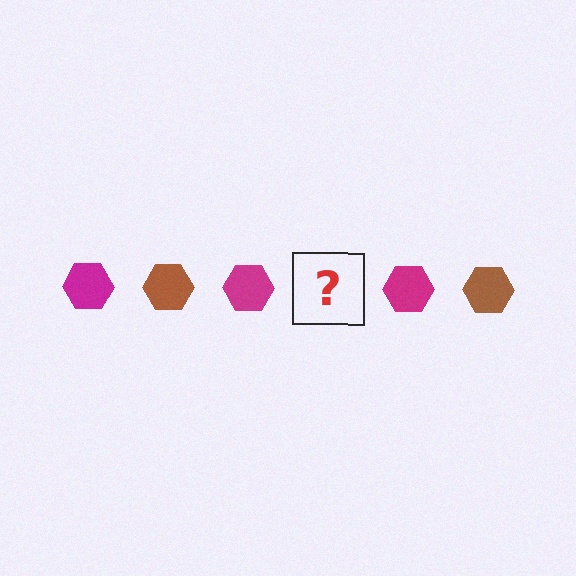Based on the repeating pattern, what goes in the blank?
The blank should be a brown hexagon.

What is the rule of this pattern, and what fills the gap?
The rule is that the pattern cycles through magenta, brown hexagons. The gap should be filled with a brown hexagon.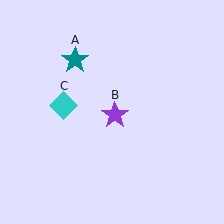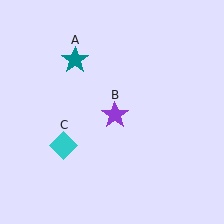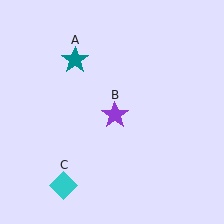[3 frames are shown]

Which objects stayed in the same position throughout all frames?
Teal star (object A) and purple star (object B) remained stationary.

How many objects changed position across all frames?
1 object changed position: cyan diamond (object C).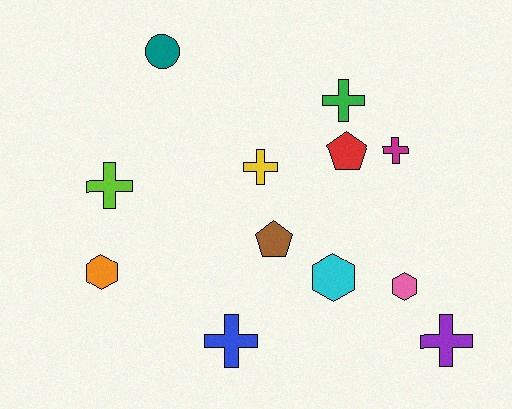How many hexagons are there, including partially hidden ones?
There are 3 hexagons.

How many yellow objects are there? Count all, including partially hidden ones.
There is 1 yellow object.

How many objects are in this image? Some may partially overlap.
There are 12 objects.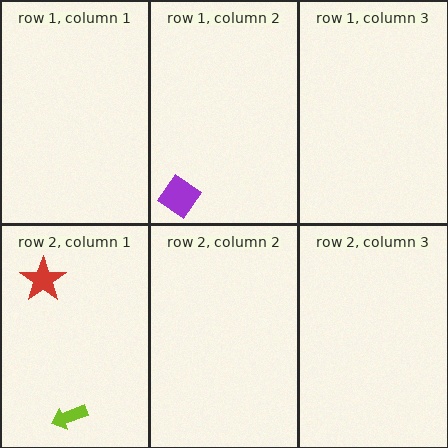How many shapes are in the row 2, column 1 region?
2.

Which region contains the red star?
The row 2, column 1 region.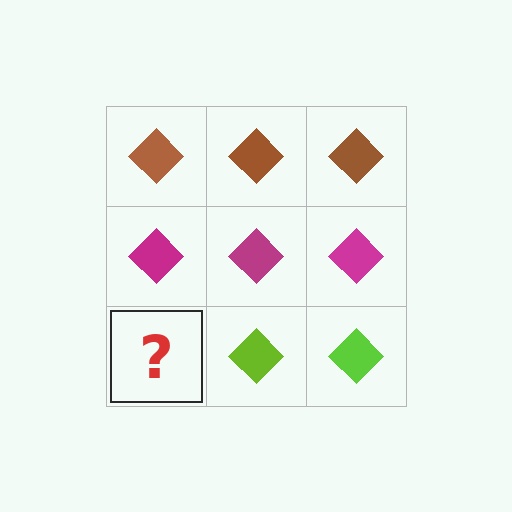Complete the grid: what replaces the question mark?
The question mark should be replaced with a lime diamond.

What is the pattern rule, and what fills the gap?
The rule is that each row has a consistent color. The gap should be filled with a lime diamond.